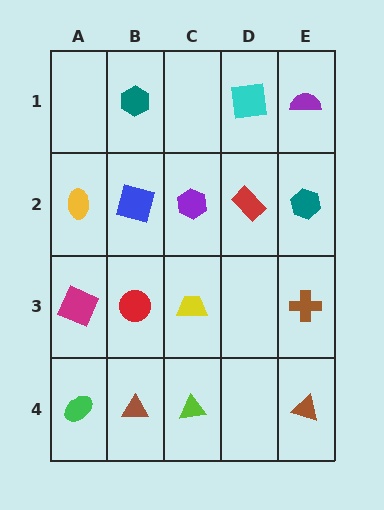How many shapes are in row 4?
4 shapes.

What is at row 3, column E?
A brown cross.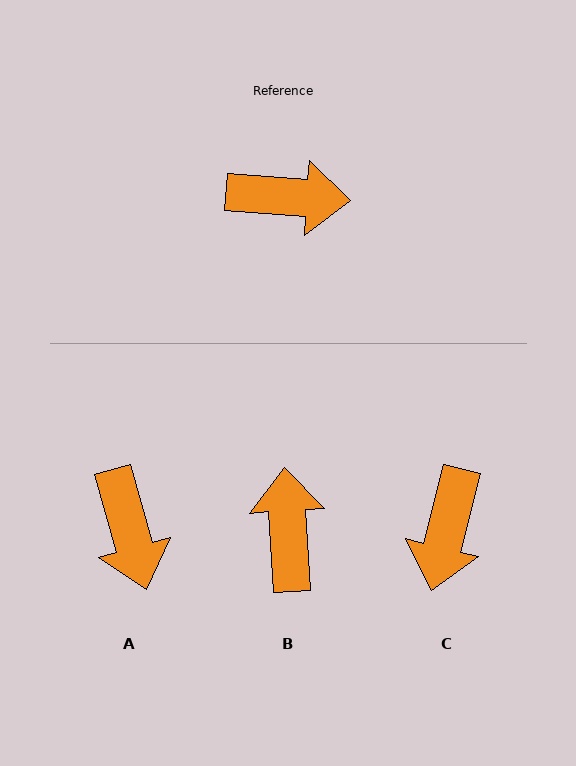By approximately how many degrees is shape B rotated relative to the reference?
Approximately 97 degrees counter-clockwise.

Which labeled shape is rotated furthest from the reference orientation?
C, about 100 degrees away.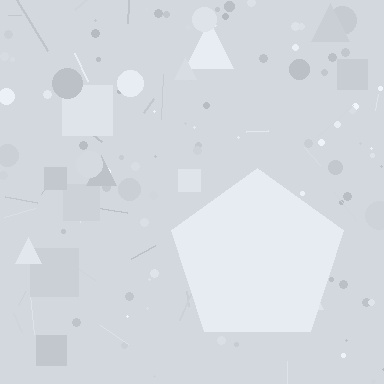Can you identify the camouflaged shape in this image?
The camouflaged shape is a pentagon.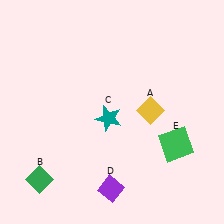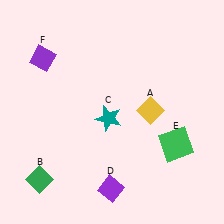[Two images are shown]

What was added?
A purple diamond (F) was added in Image 2.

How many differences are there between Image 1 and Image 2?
There is 1 difference between the two images.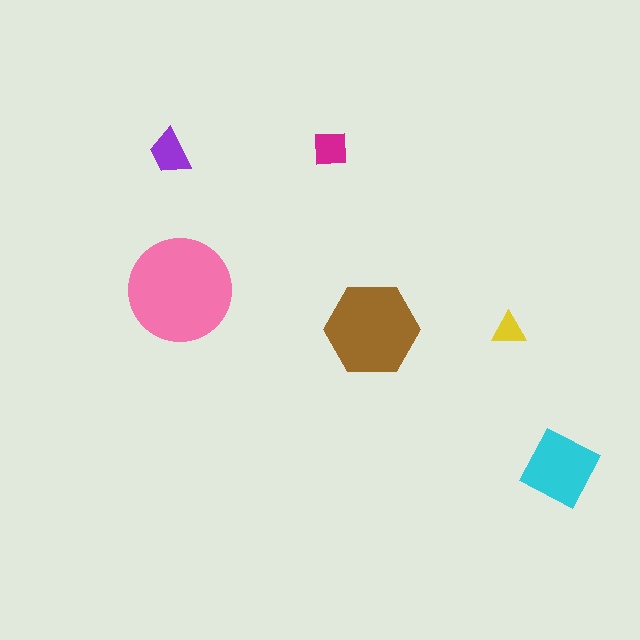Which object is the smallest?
The yellow triangle.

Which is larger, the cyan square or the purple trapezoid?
The cyan square.